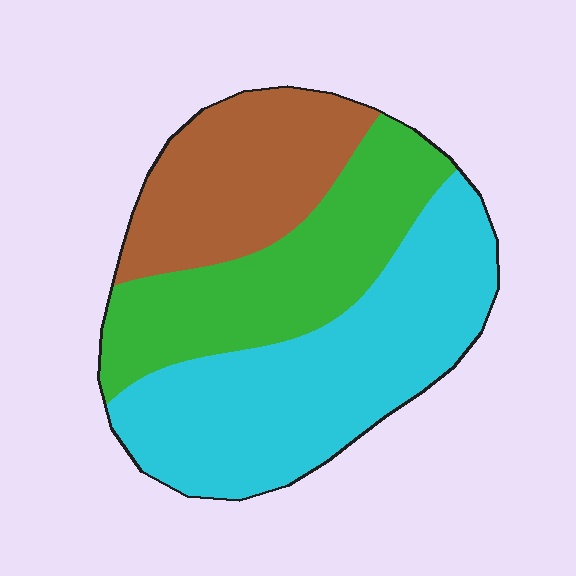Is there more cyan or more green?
Cyan.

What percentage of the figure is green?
Green takes up about one third (1/3) of the figure.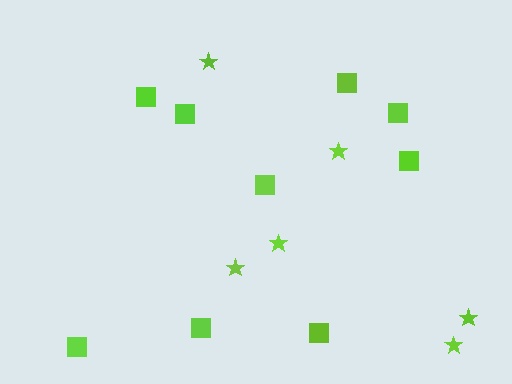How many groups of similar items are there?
There are 2 groups: one group of squares (9) and one group of stars (6).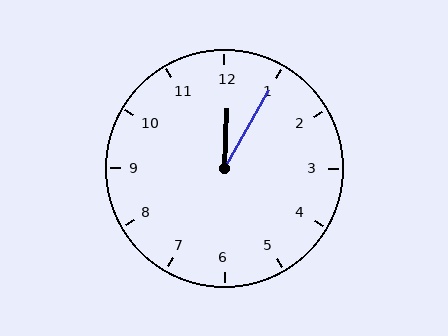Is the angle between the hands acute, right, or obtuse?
It is acute.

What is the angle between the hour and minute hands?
Approximately 28 degrees.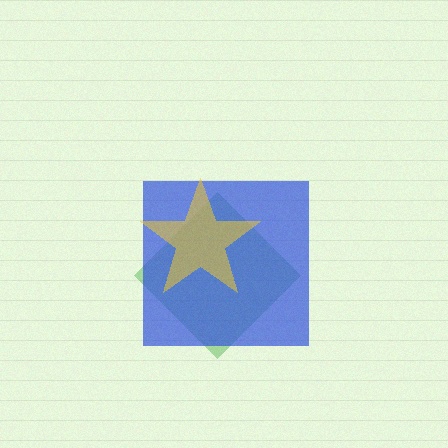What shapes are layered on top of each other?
The layered shapes are: a green diamond, a blue square, a yellow star.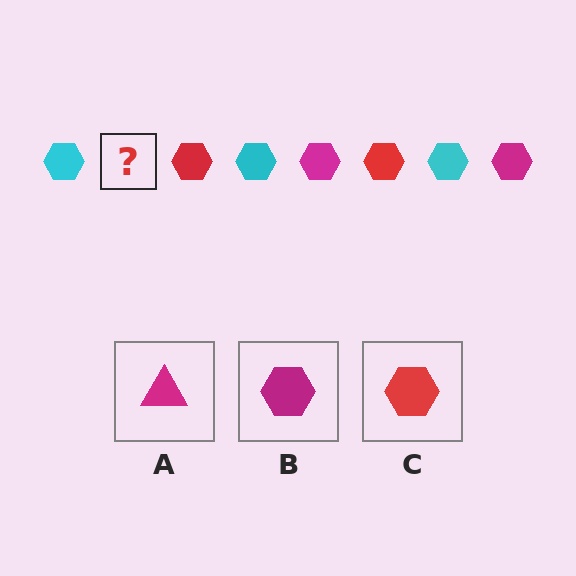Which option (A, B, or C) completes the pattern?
B.